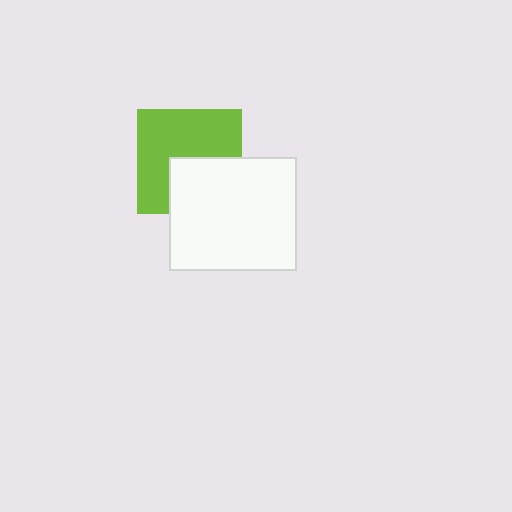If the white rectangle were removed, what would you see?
You would see the complete lime square.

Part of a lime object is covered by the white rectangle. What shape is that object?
It is a square.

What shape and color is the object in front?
The object in front is a white rectangle.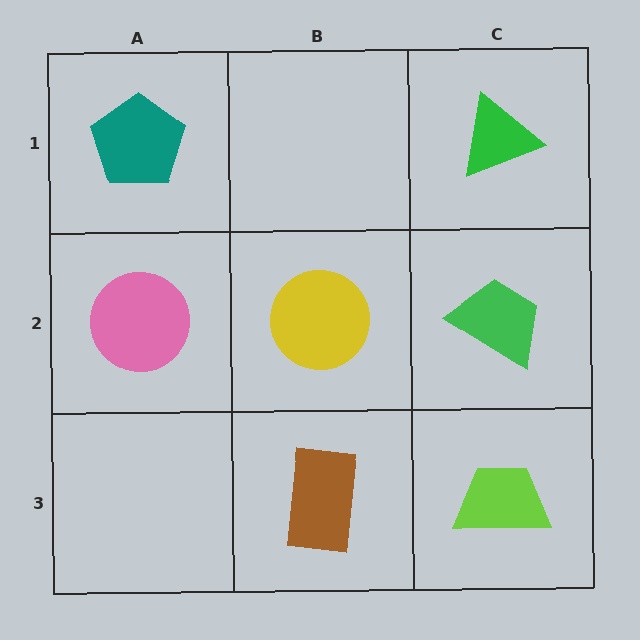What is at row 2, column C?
A green trapezoid.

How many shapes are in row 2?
3 shapes.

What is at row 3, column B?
A brown rectangle.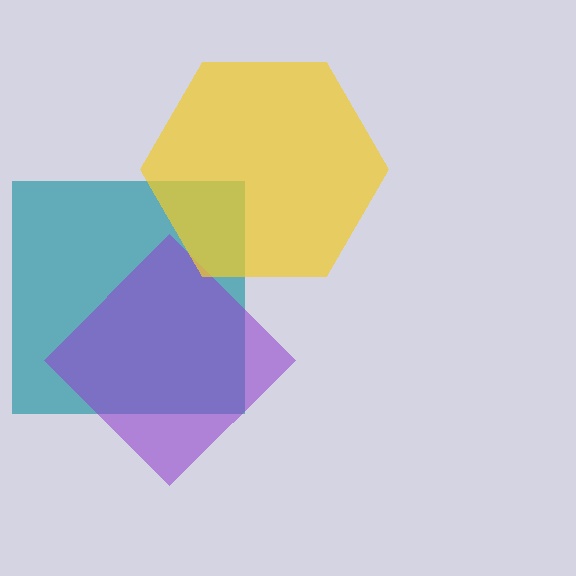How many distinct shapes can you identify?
There are 3 distinct shapes: a teal square, a purple diamond, a yellow hexagon.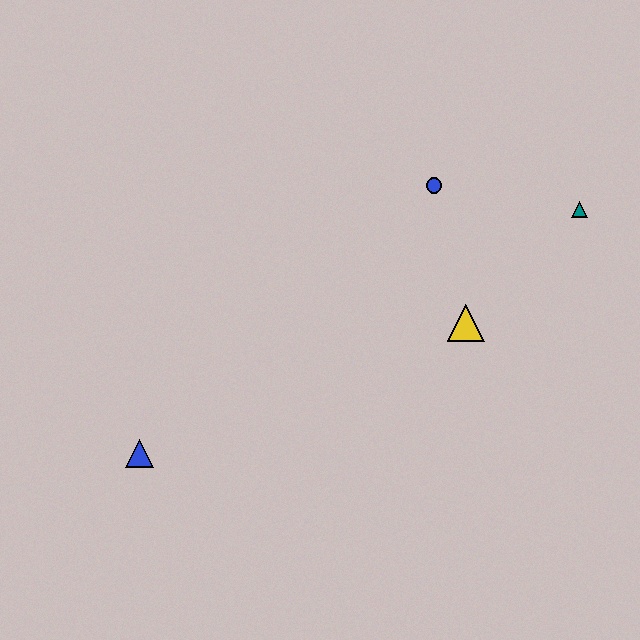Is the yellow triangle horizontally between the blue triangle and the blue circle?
No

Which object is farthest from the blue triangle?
The teal triangle is farthest from the blue triangle.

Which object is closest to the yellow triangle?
The blue circle is closest to the yellow triangle.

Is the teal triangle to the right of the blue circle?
Yes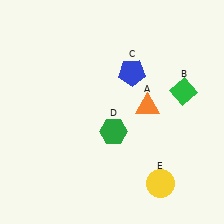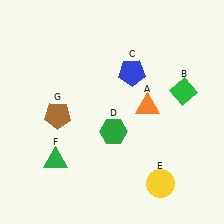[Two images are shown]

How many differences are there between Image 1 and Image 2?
There are 2 differences between the two images.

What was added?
A green triangle (F), a brown pentagon (G) were added in Image 2.